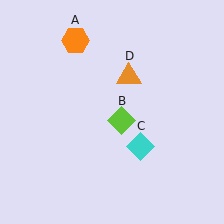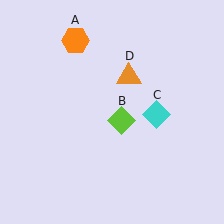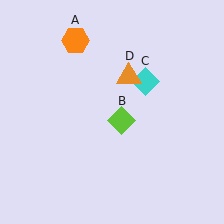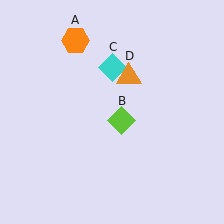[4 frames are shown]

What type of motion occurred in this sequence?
The cyan diamond (object C) rotated counterclockwise around the center of the scene.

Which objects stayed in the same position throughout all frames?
Orange hexagon (object A) and lime diamond (object B) and orange triangle (object D) remained stationary.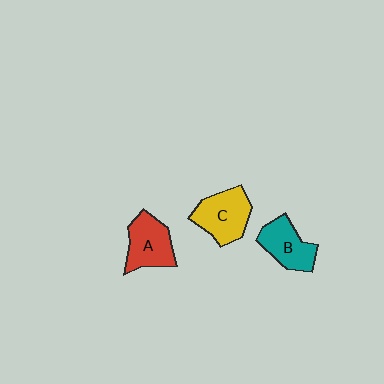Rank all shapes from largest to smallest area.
From largest to smallest: C (yellow), A (red), B (teal).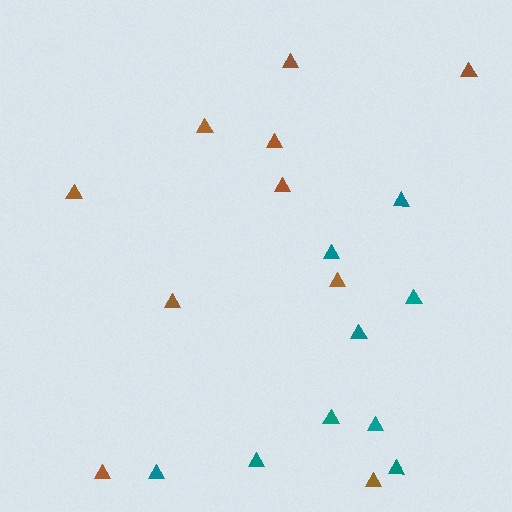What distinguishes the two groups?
There are 2 groups: one group of brown triangles (10) and one group of teal triangles (9).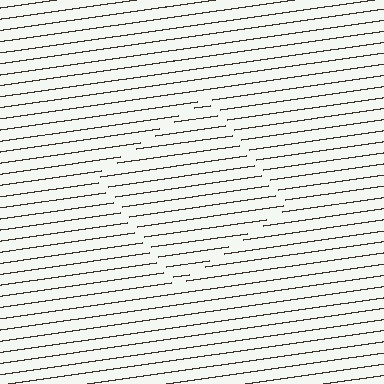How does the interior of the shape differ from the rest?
The interior of the shape contains the same grating, shifted by half a period — the contour is defined by the phase discontinuity where line-ends from the inner and outer gratings abut.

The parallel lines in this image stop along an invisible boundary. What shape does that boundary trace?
An illusory square. The interior of the shape contains the same grating, shifted by half a period — the contour is defined by the phase discontinuity where line-ends from the inner and outer gratings abut.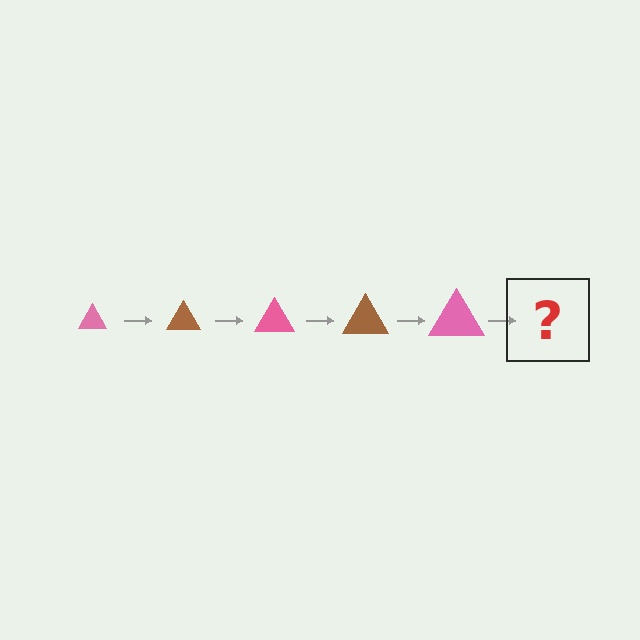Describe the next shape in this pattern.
It should be a brown triangle, larger than the previous one.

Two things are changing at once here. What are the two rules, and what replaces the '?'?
The two rules are that the triangle grows larger each step and the color cycles through pink and brown. The '?' should be a brown triangle, larger than the previous one.